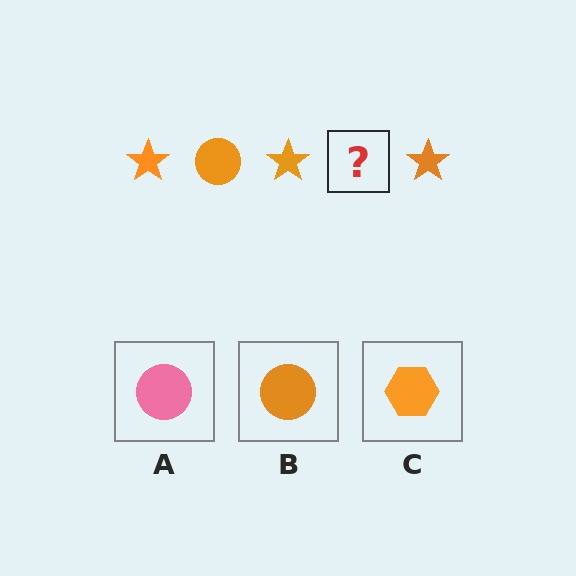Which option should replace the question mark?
Option B.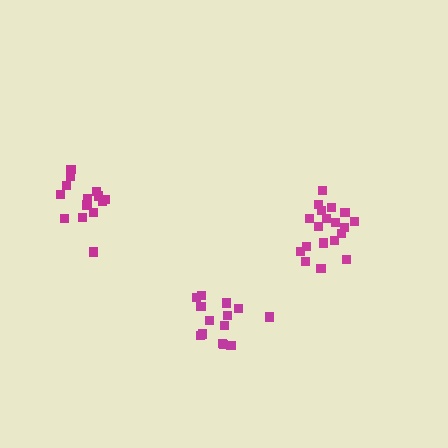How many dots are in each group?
Group 1: 15 dots, Group 2: 19 dots, Group 3: 14 dots (48 total).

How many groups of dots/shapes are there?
There are 3 groups.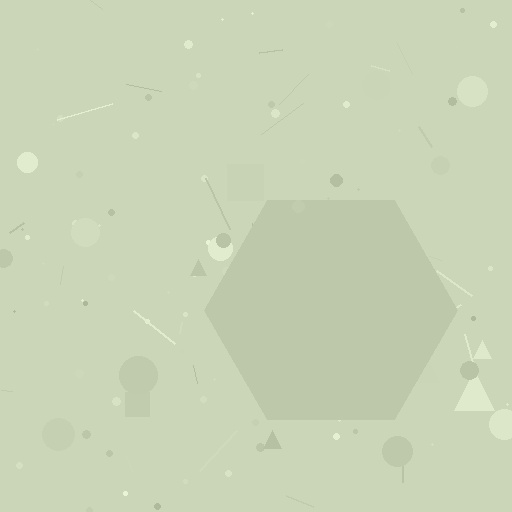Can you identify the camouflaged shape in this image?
The camouflaged shape is a hexagon.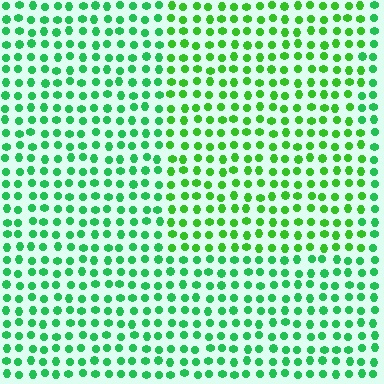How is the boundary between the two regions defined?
The boundary is defined purely by a slight shift in hue (about 24 degrees). Spacing, size, and orientation are identical on both sides.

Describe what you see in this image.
The image is filled with small green elements in a uniform arrangement. A rectangle-shaped region is visible where the elements are tinted to a slightly different hue, forming a subtle color boundary.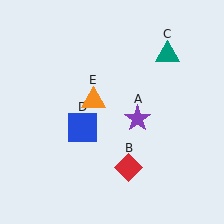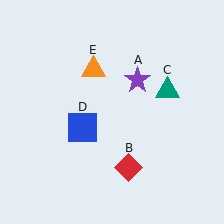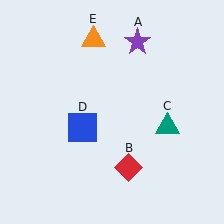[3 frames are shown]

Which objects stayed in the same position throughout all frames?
Red diamond (object B) and blue square (object D) remained stationary.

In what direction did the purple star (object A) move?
The purple star (object A) moved up.